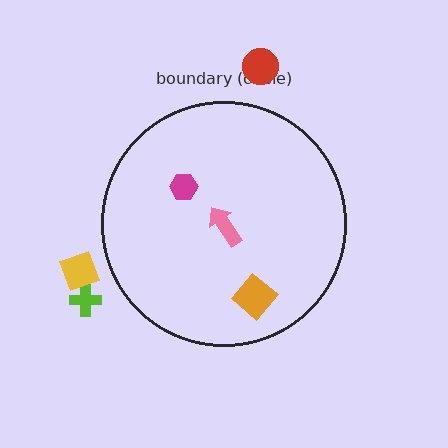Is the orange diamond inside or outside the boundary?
Inside.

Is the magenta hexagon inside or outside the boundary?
Inside.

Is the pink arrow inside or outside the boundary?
Inside.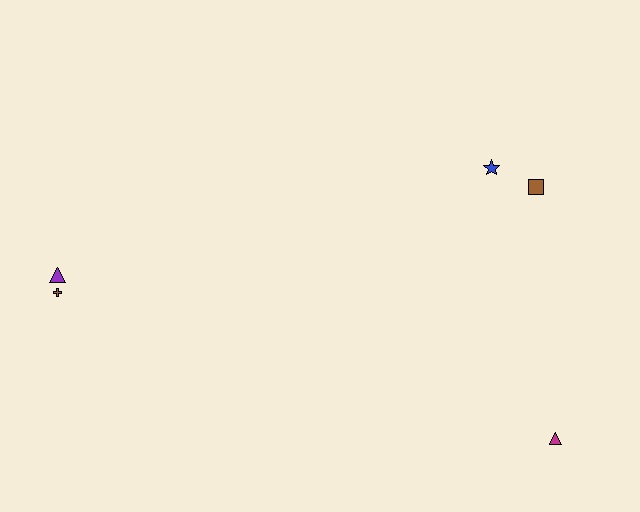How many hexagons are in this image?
There are no hexagons.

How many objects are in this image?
There are 5 objects.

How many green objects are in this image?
There are no green objects.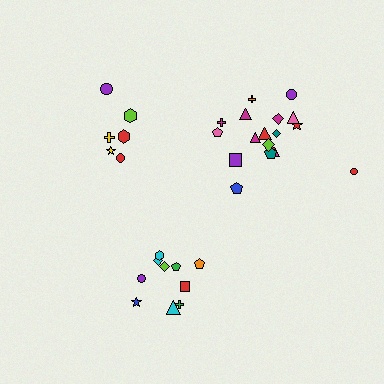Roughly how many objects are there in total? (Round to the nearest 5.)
Roughly 35 objects in total.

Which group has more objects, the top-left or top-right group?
The top-right group.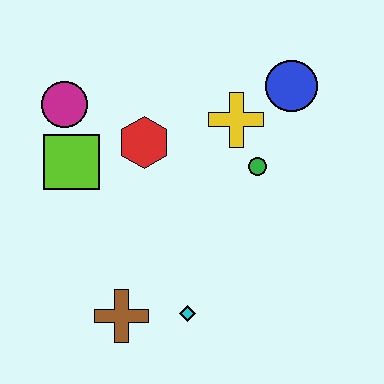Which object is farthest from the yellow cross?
The brown cross is farthest from the yellow cross.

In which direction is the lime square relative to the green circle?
The lime square is to the left of the green circle.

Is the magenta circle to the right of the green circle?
No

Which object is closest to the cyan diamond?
The brown cross is closest to the cyan diamond.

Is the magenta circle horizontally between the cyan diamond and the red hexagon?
No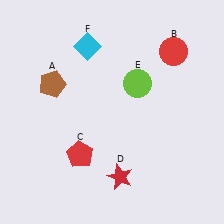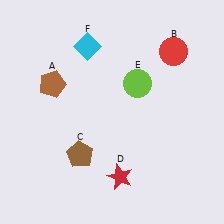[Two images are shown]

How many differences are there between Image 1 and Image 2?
There is 1 difference between the two images.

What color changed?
The pentagon (C) changed from red in Image 1 to brown in Image 2.